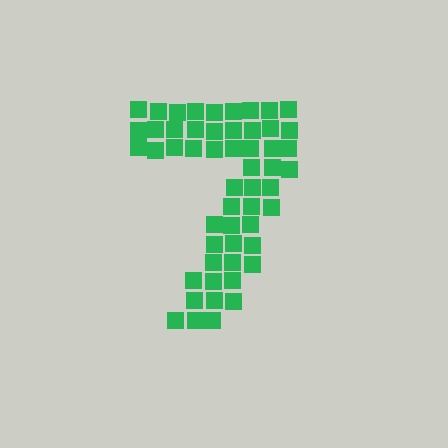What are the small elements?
The small elements are squares.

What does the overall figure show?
The overall figure shows the digit 7.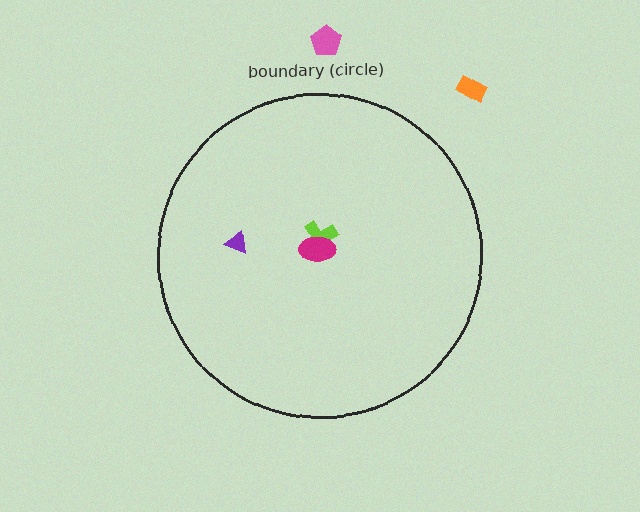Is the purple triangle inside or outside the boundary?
Inside.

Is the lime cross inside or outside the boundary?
Inside.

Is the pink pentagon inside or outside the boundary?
Outside.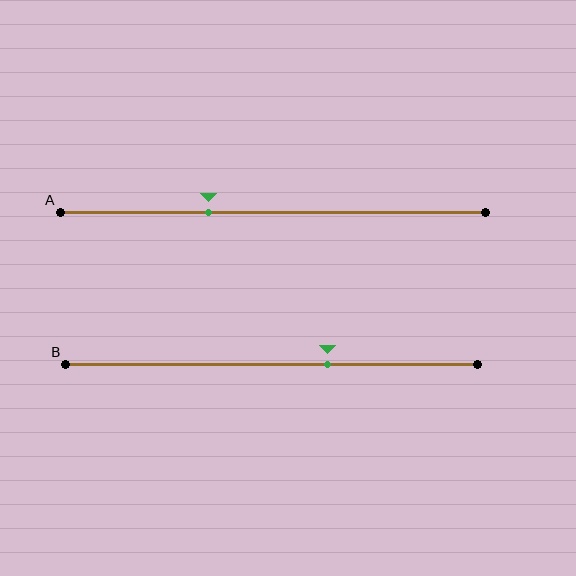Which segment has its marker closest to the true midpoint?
Segment B has its marker closest to the true midpoint.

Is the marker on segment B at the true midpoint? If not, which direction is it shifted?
No, the marker on segment B is shifted to the right by about 14% of the segment length.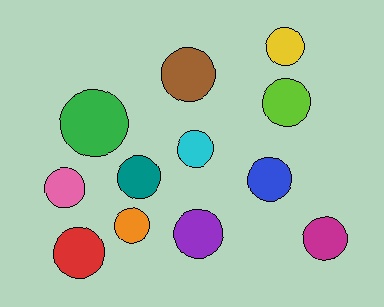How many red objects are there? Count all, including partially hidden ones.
There is 1 red object.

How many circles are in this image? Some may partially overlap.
There are 12 circles.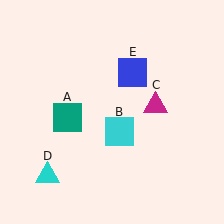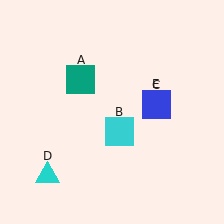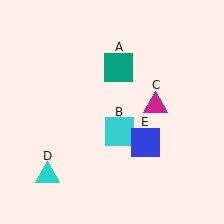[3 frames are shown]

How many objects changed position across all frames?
2 objects changed position: teal square (object A), blue square (object E).